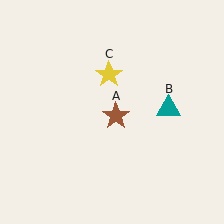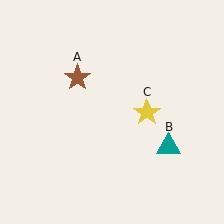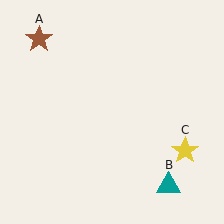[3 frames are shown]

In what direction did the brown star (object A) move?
The brown star (object A) moved up and to the left.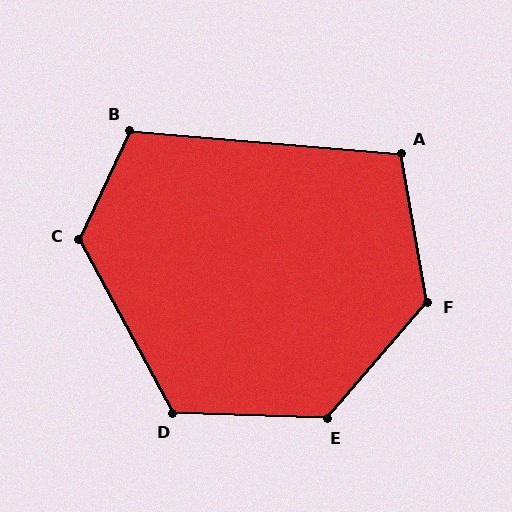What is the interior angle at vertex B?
Approximately 110 degrees (obtuse).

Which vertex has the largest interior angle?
F, at approximately 129 degrees.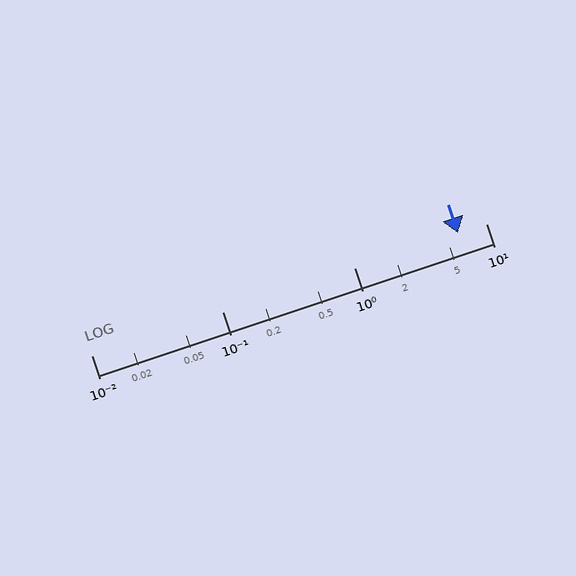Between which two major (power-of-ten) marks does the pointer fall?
The pointer is between 1 and 10.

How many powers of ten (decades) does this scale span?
The scale spans 3 decades, from 0.01 to 10.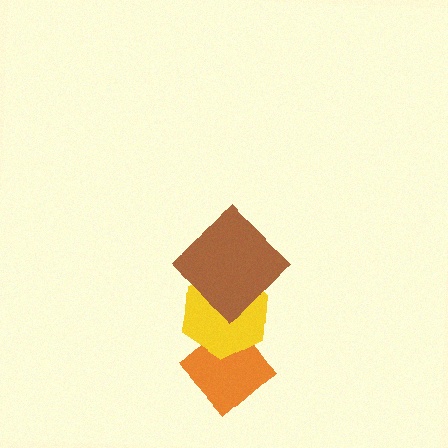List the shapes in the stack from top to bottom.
From top to bottom: the brown diamond, the yellow hexagon, the orange diamond.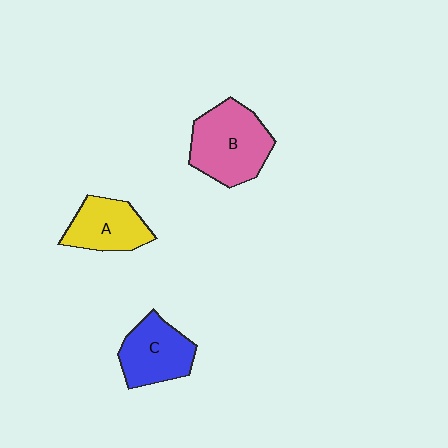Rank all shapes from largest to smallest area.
From largest to smallest: B (pink), C (blue), A (yellow).